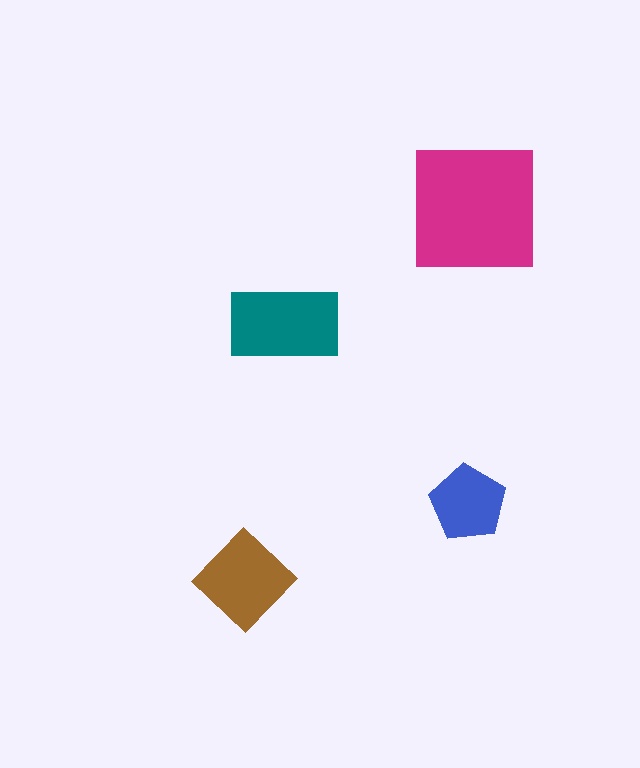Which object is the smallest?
The blue pentagon.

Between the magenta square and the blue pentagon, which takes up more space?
The magenta square.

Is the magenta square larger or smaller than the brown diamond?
Larger.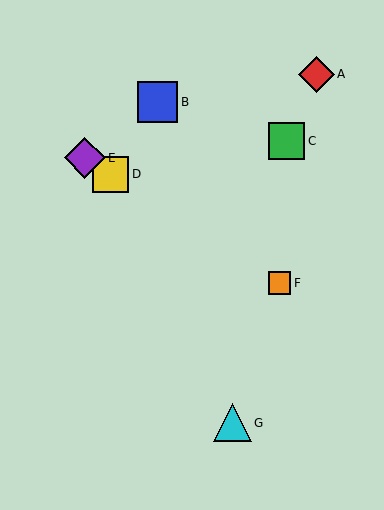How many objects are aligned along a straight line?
3 objects (D, E, F) are aligned along a straight line.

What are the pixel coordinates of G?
Object G is at (233, 423).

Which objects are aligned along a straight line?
Objects D, E, F are aligned along a straight line.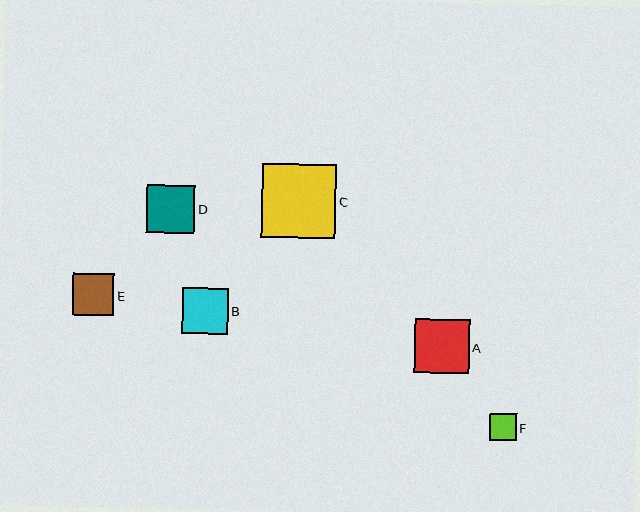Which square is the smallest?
Square F is the smallest with a size of approximately 26 pixels.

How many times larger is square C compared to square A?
Square C is approximately 1.4 times the size of square A.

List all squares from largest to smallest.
From largest to smallest: C, A, D, B, E, F.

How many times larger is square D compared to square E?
Square D is approximately 1.2 times the size of square E.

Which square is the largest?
Square C is the largest with a size of approximately 74 pixels.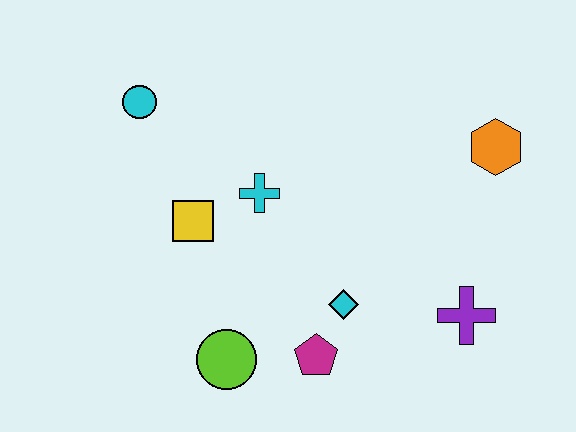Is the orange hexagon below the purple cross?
No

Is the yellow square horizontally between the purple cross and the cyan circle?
Yes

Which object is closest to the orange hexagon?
The purple cross is closest to the orange hexagon.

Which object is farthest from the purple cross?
The cyan circle is farthest from the purple cross.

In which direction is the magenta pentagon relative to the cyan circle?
The magenta pentagon is below the cyan circle.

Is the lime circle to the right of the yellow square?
Yes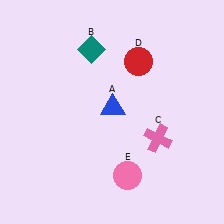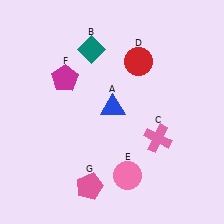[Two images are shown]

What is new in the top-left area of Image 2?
A magenta pentagon (F) was added in the top-left area of Image 2.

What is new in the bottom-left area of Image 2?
A pink pentagon (G) was added in the bottom-left area of Image 2.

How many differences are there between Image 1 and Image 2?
There are 2 differences between the two images.